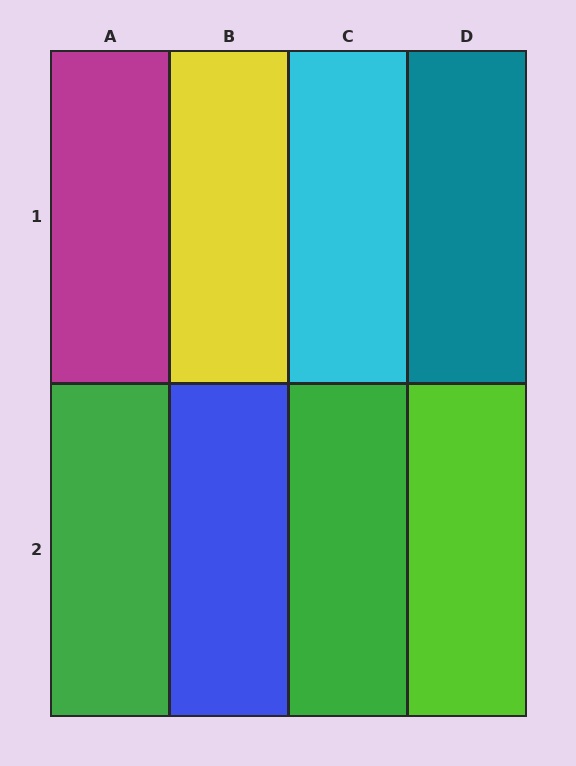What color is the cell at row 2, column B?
Blue.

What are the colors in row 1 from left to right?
Magenta, yellow, cyan, teal.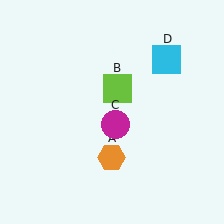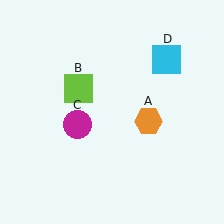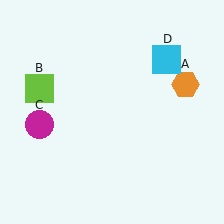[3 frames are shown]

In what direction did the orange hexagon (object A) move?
The orange hexagon (object A) moved up and to the right.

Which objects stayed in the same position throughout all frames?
Cyan square (object D) remained stationary.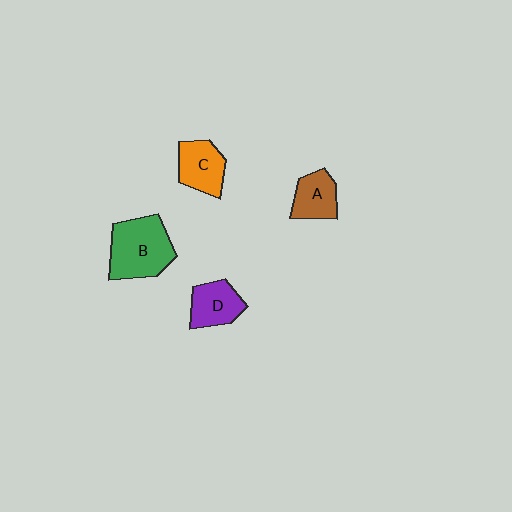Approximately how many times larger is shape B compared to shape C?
Approximately 1.6 times.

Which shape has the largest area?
Shape B (green).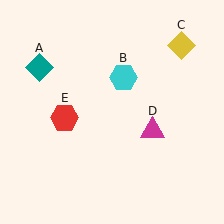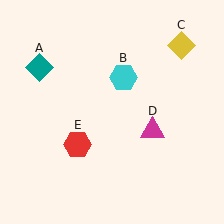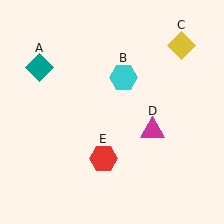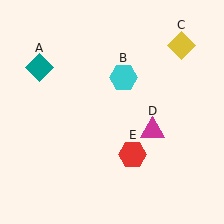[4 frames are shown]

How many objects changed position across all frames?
1 object changed position: red hexagon (object E).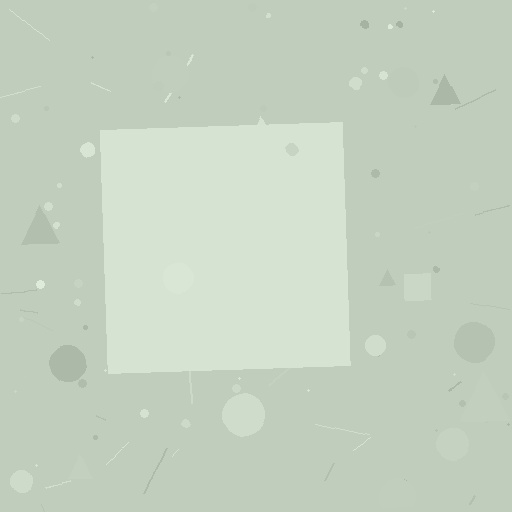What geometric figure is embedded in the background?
A square is embedded in the background.